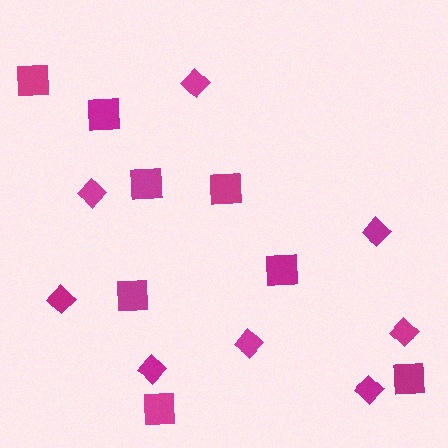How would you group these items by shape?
There are 2 groups: one group of squares (8) and one group of diamonds (8).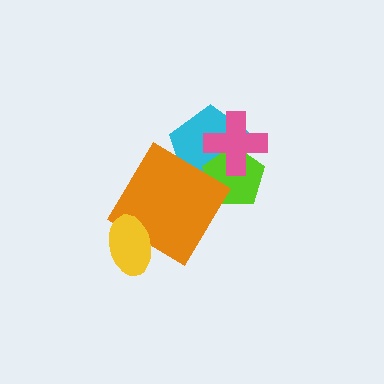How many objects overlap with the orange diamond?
2 objects overlap with the orange diamond.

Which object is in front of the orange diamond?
The yellow ellipse is in front of the orange diamond.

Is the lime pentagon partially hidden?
Yes, it is partially covered by another shape.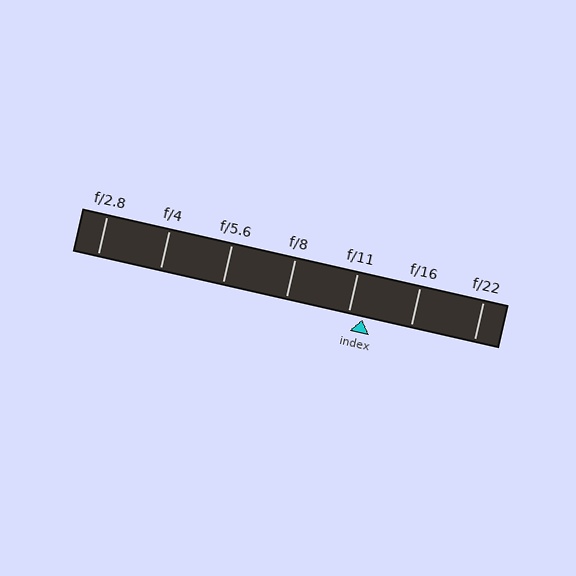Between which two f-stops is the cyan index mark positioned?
The index mark is between f/11 and f/16.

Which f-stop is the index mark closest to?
The index mark is closest to f/11.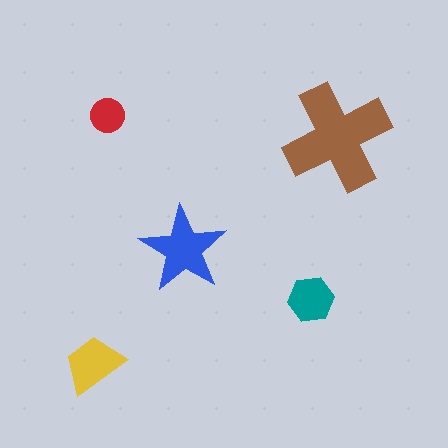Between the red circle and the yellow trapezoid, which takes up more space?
The yellow trapezoid.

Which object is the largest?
The brown cross.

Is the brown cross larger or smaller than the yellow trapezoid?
Larger.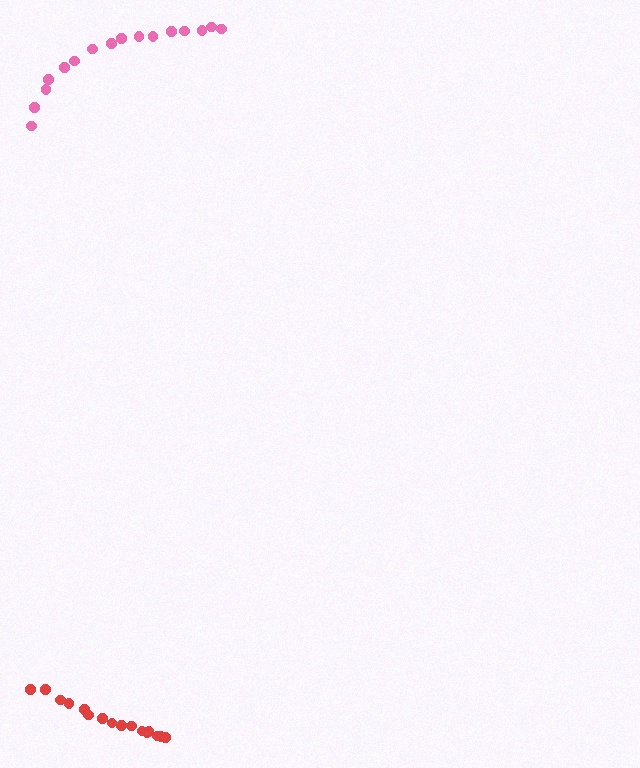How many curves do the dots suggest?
There are 2 distinct paths.